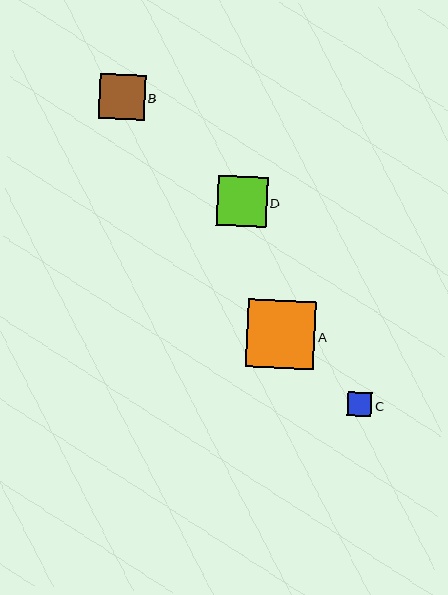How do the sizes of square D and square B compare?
Square D and square B are approximately the same size.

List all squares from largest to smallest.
From largest to smallest: A, D, B, C.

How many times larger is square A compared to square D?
Square A is approximately 1.4 times the size of square D.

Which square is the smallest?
Square C is the smallest with a size of approximately 24 pixels.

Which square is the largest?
Square A is the largest with a size of approximately 68 pixels.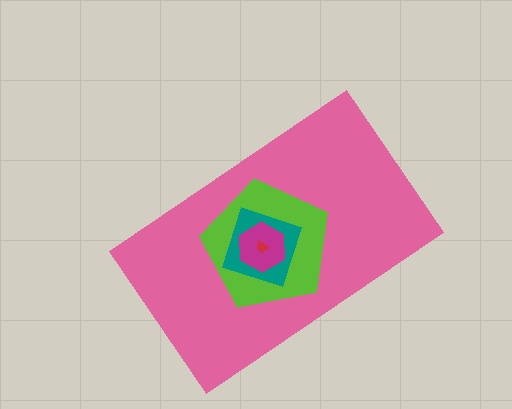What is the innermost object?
The red trapezoid.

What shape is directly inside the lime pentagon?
The teal diamond.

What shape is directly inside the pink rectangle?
The lime pentagon.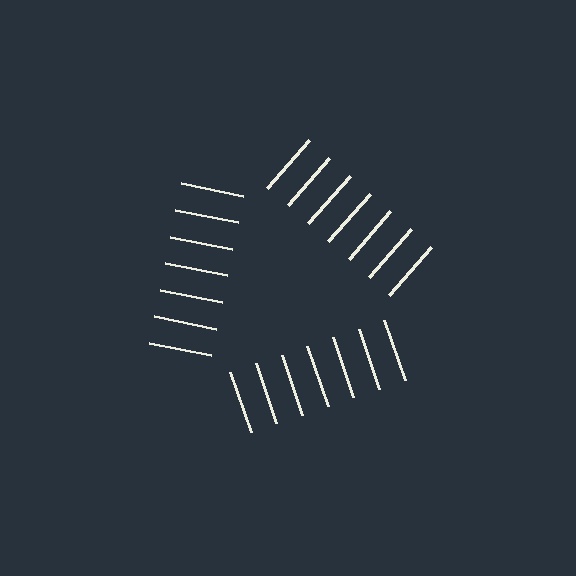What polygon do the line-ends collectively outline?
An illusory triangle — the line segments terminate on its edges but no continuous stroke is drawn.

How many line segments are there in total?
21 — 7 along each of the 3 edges.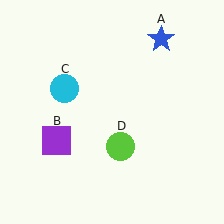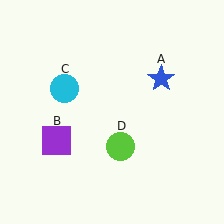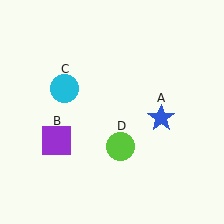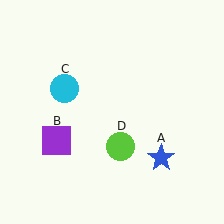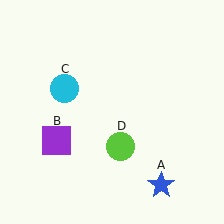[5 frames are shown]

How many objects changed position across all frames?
1 object changed position: blue star (object A).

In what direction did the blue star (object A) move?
The blue star (object A) moved down.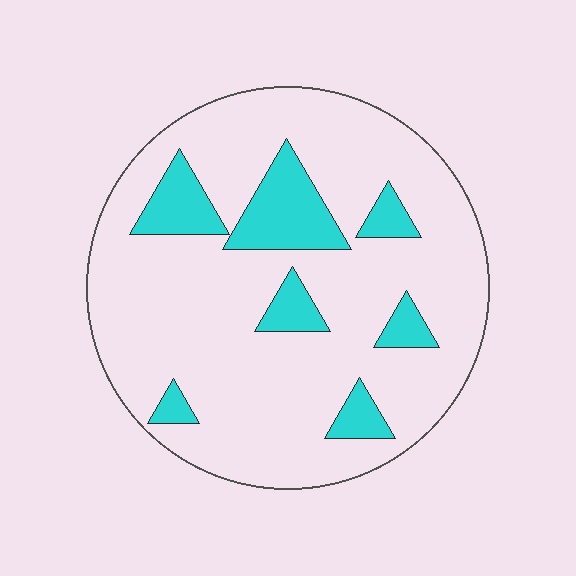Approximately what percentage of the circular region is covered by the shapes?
Approximately 15%.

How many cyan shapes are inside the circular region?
7.